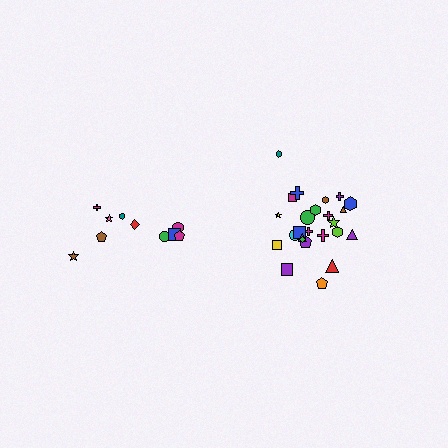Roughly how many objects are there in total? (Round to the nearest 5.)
Roughly 35 objects in total.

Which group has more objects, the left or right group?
The right group.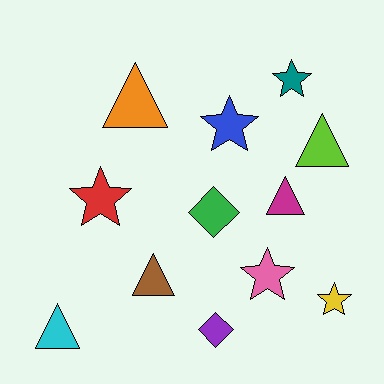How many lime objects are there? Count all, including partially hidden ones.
There is 1 lime object.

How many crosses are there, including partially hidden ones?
There are no crosses.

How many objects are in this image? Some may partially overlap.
There are 12 objects.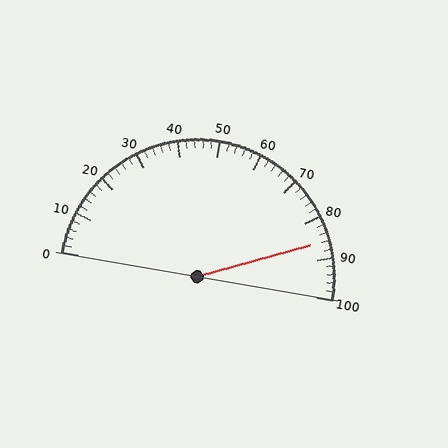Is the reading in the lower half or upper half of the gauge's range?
The reading is in the upper half of the range (0 to 100).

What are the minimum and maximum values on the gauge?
The gauge ranges from 0 to 100.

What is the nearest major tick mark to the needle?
The nearest major tick mark is 90.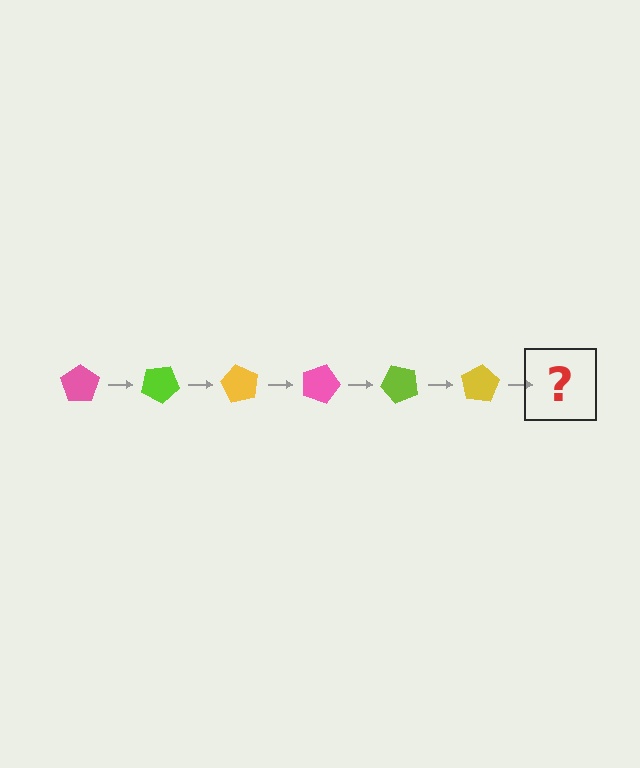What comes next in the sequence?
The next element should be a pink pentagon, rotated 180 degrees from the start.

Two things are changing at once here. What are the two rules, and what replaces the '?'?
The two rules are that it rotates 30 degrees each step and the color cycles through pink, lime, and yellow. The '?' should be a pink pentagon, rotated 180 degrees from the start.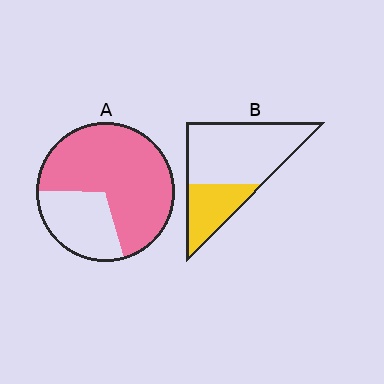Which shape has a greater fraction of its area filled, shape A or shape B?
Shape A.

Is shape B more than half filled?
No.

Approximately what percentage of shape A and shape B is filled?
A is approximately 70% and B is approximately 30%.